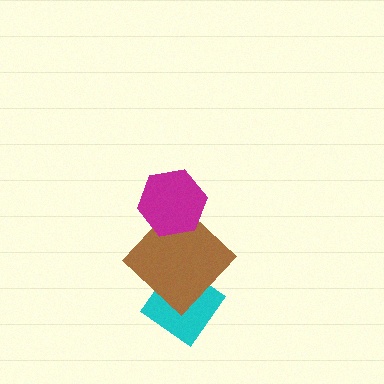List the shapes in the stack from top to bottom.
From top to bottom: the magenta hexagon, the brown diamond, the cyan diamond.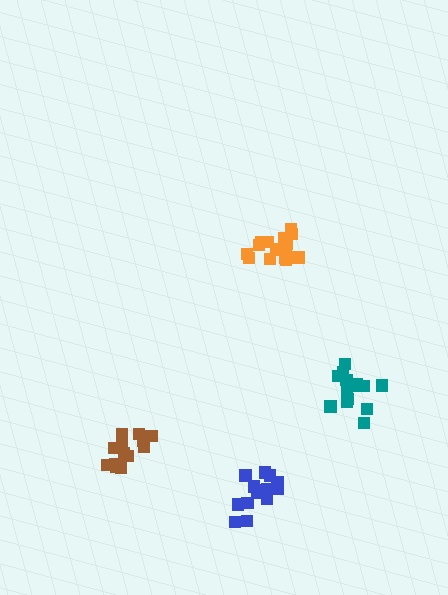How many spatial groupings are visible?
There are 4 spatial groupings.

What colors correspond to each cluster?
The clusters are colored: blue, teal, orange, brown.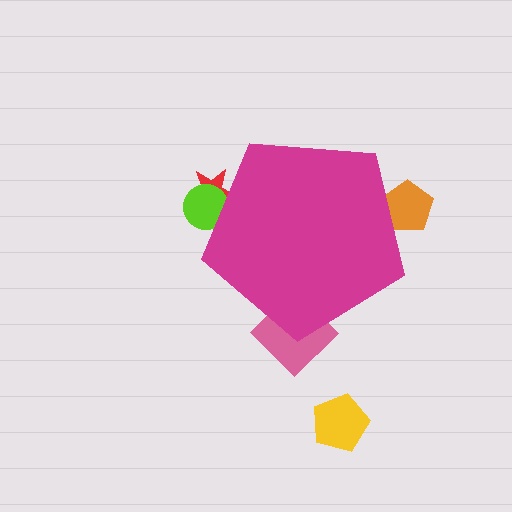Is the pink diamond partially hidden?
Yes, the pink diamond is partially hidden behind the magenta pentagon.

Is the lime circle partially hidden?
Yes, the lime circle is partially hidden behind the magenta pentagon.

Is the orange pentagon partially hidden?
Yes, the orange pentagon is partially hidden behind the magenta pentagon.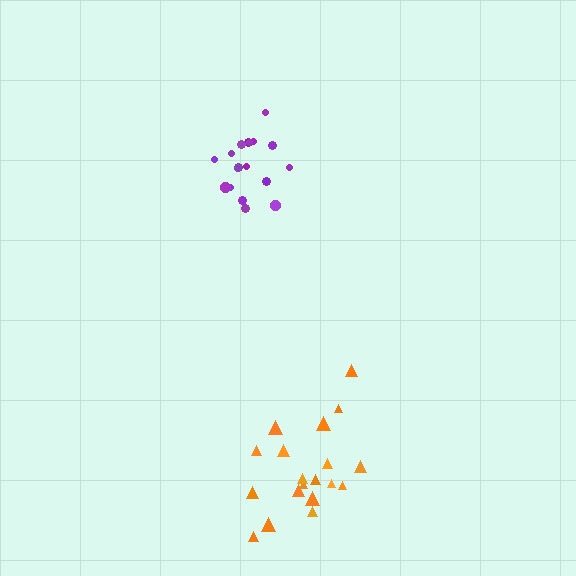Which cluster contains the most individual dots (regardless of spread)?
Orange (19).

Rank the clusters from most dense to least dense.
purple, orange.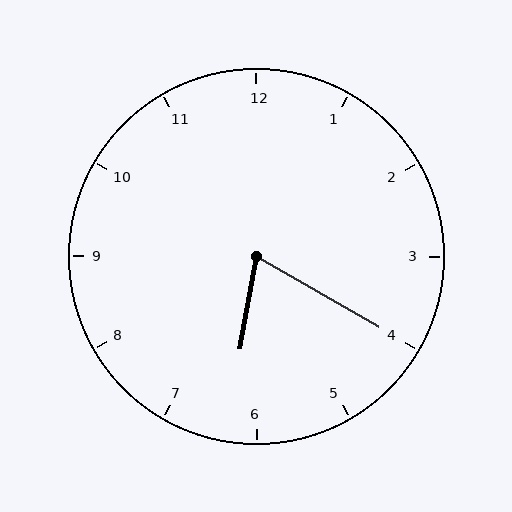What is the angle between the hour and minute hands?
Approximately 70 degrees.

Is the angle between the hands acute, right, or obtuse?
It is acute.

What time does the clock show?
6:20.